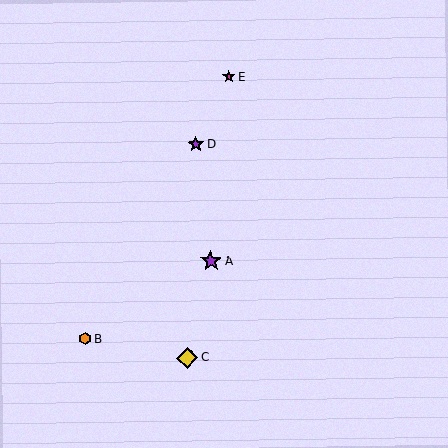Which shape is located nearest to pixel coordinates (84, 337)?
The orange hexagon (labeled B) at (85, 339) is nearest to that location.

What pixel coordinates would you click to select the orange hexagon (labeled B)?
Click at (85, 339) to select the orange hexagon B.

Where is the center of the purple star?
The center of the purple star is at (196, 145).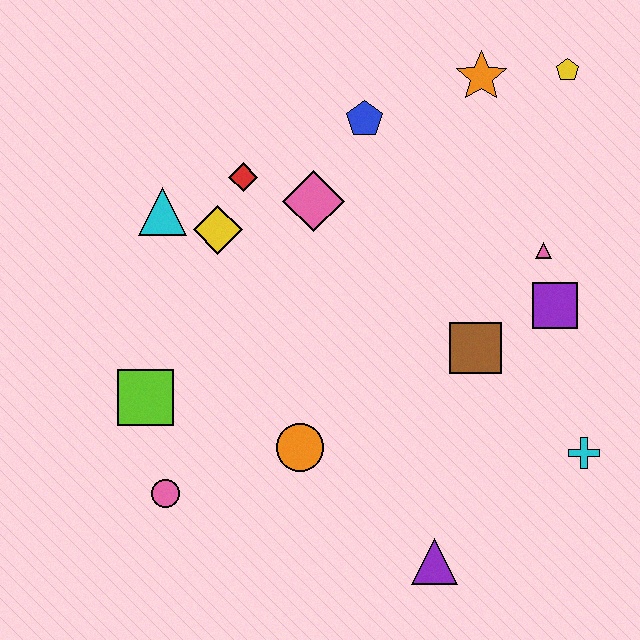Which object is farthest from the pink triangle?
The pink circle is farthest from the pink triangle.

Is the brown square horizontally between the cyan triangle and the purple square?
Yes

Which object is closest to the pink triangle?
The purple square is closest to the pink triangle.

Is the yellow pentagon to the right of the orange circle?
Yes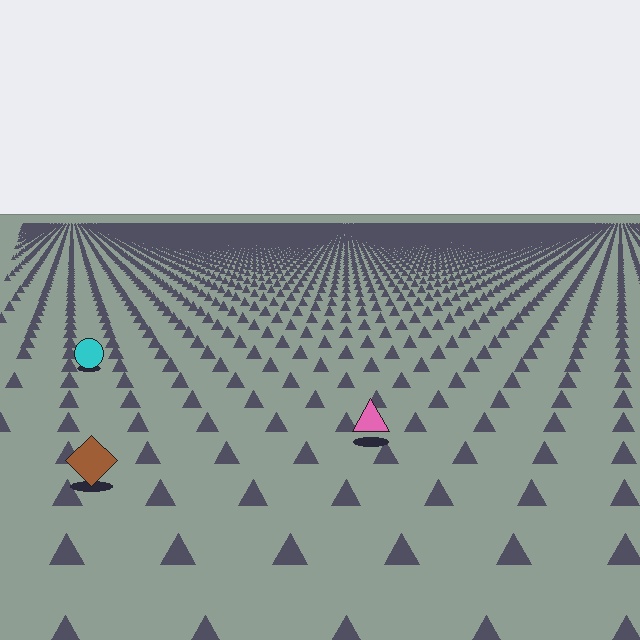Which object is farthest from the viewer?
The cyan circle is farthest from the viewer. It appears smaller and the ground texture around it is denser.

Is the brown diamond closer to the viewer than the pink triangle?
Yes. The brown diamond is closer — you can tell from the texture gradient: the ground texture is coarser near it.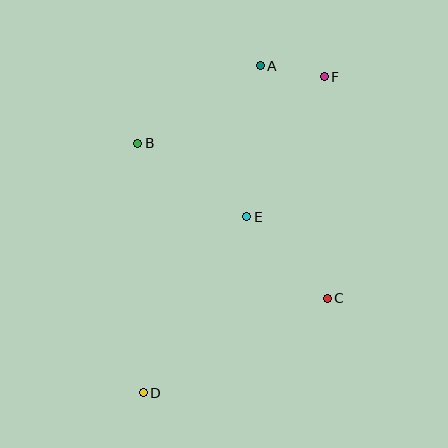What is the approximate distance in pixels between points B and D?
The distance between B and D is approximately 250 pixels.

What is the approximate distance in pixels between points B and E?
The distance between B and E is approximately 131 pixels.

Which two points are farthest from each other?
Points D and F are farthest from each other.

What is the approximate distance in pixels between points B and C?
The distance between B and C is approximately 245 pixels.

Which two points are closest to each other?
Points A and F are closest to each other.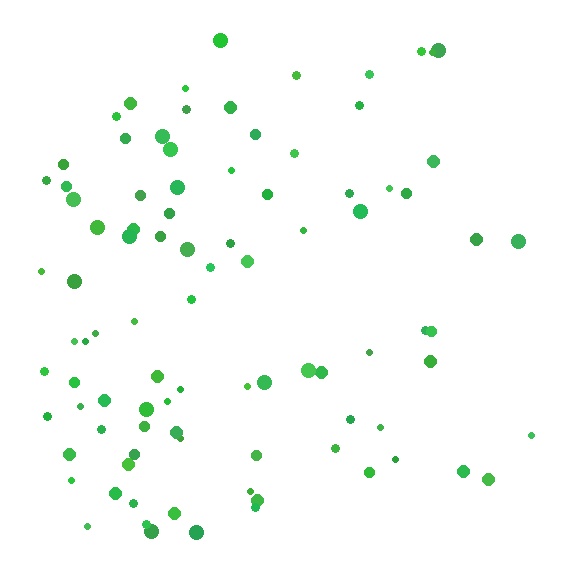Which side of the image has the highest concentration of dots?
The left.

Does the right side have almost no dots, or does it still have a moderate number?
Still a moderate number, just noticeably fewer than the left.